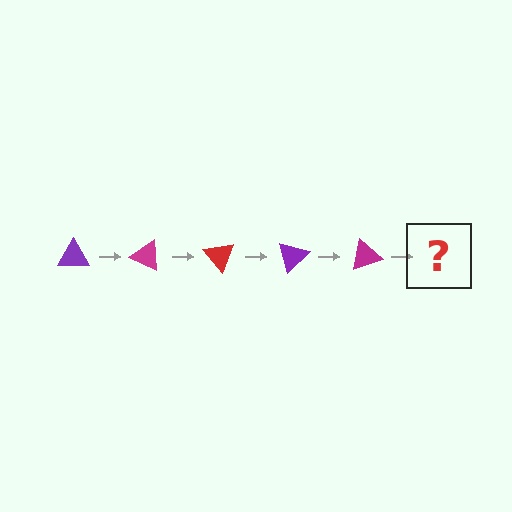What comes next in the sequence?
The next element should be a red triangle, rotated 125 degrees from the start.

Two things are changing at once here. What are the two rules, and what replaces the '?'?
The two rules are that it rotates 25 degrees each step and the color cycles through purple, magenta, and red. The '?' should be a red triangle, rotated 125 degrees from the start.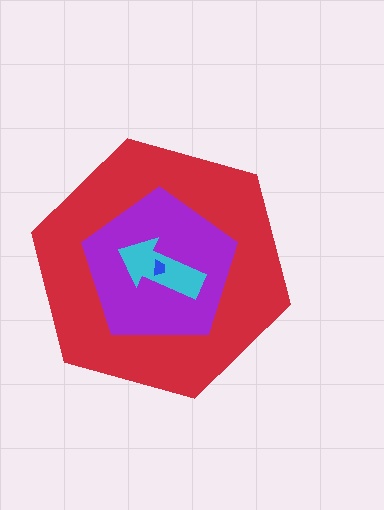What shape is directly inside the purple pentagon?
The cyan arrow.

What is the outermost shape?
The red hexagon.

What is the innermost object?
The blue trapezoid.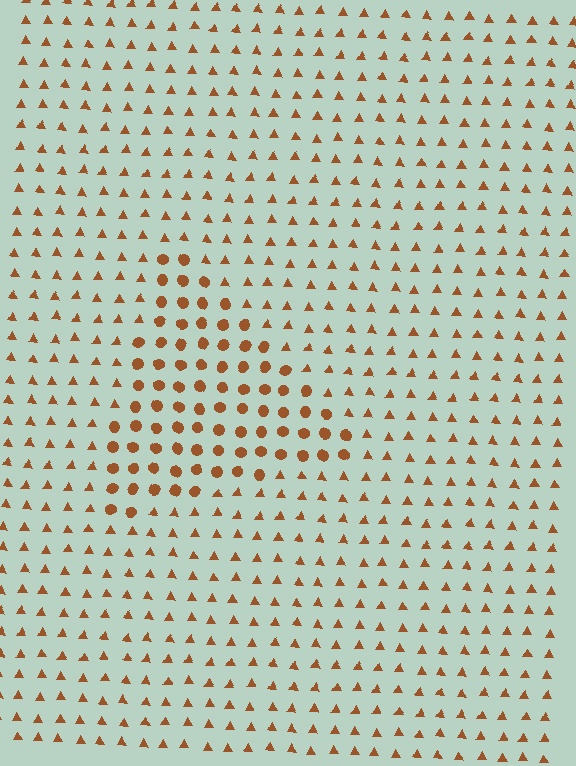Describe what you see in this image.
The image is filled with small brown elements arranged in a uniform grid. A triangle-shaped region contains circles, while the surrounding area contains triangles. The boundary is defined purely by the change in element shape.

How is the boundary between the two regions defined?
The boundary is defined by a change in element shape: circles inside vs. triangles outside. All elements share the same color and spacing.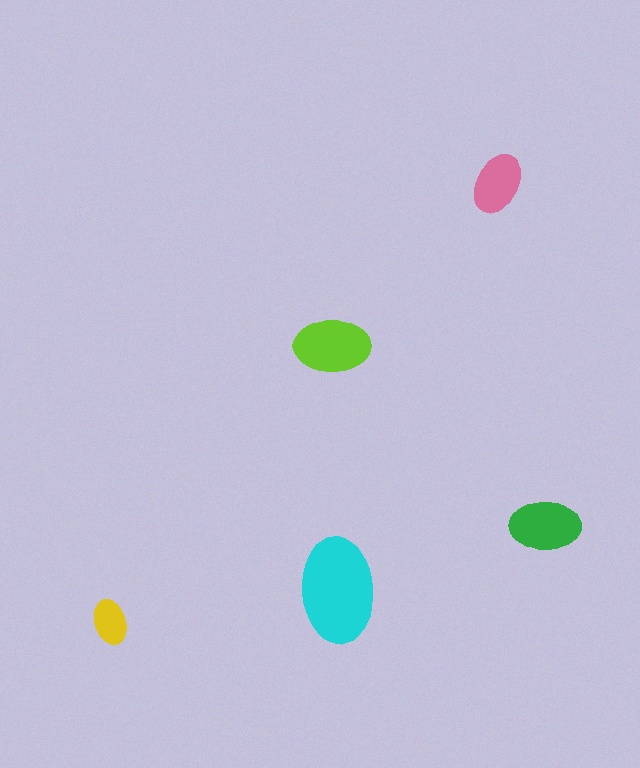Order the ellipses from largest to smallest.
the cyan one, the lime one, the green one, the pink one, the yellow one.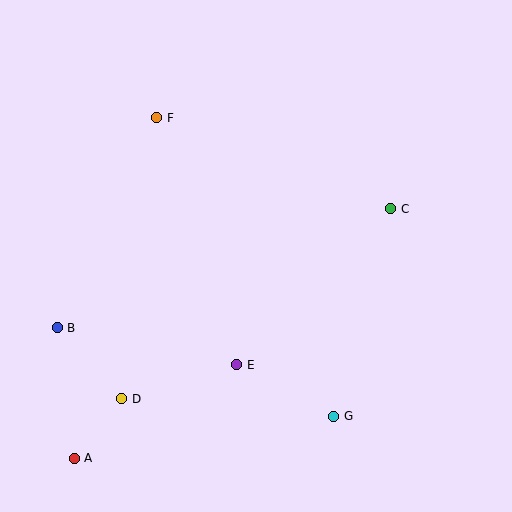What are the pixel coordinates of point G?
Point G is at (334, 416).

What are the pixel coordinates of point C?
Point C is at (391, 209).